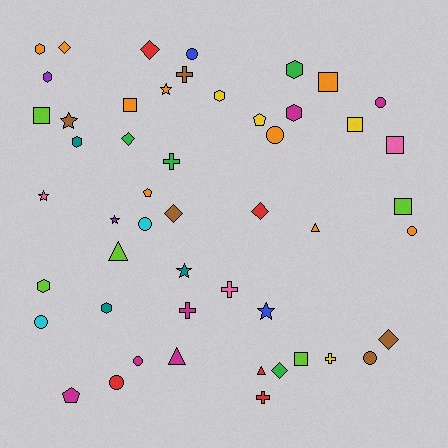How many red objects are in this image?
There are 5 red objects.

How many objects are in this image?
There are 50 objects.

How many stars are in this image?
There are 6 stars.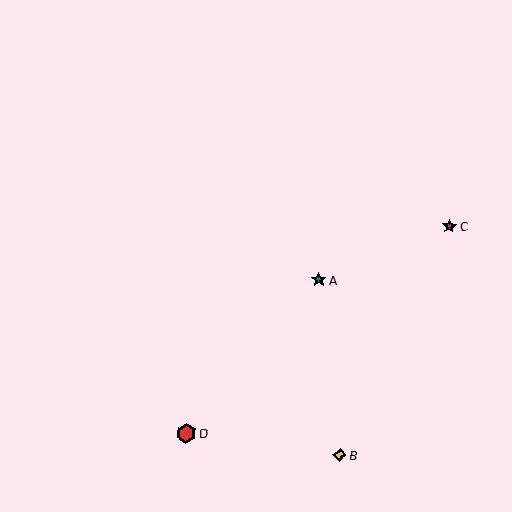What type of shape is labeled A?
Shape A is a teal star.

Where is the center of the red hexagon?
The center of the red hexagon is at (186, 433).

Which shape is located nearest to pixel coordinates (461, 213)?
The magenta star (labeled C) at (449, 226) is nearest to that location.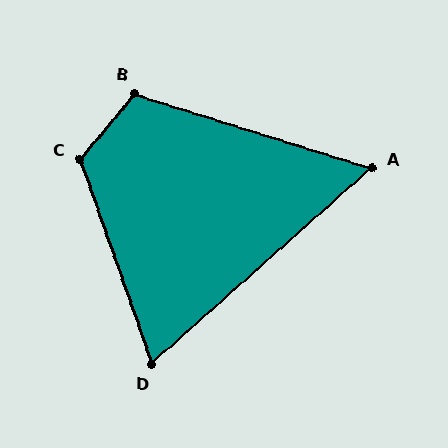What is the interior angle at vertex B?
Approximately 112 degrees (obtuse).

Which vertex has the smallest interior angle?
A, at approximately 59 degrees.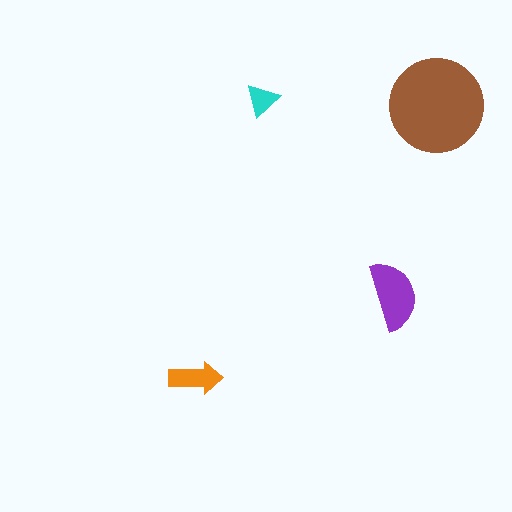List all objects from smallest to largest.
The cyan triangle, the orange arrow, the purple semicircle, the brown circle.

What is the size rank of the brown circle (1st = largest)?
1st.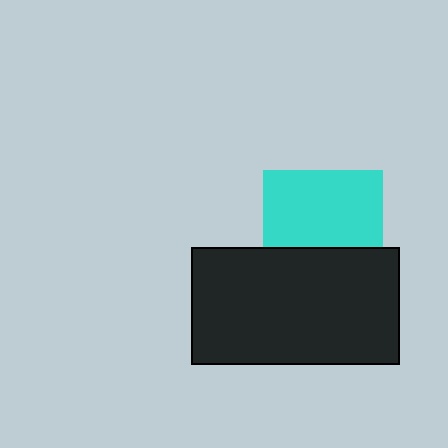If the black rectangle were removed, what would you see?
You would see the complete cyan square.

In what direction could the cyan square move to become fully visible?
The cyan square could move up. That would shift it out from behind the black rectangle entirely.